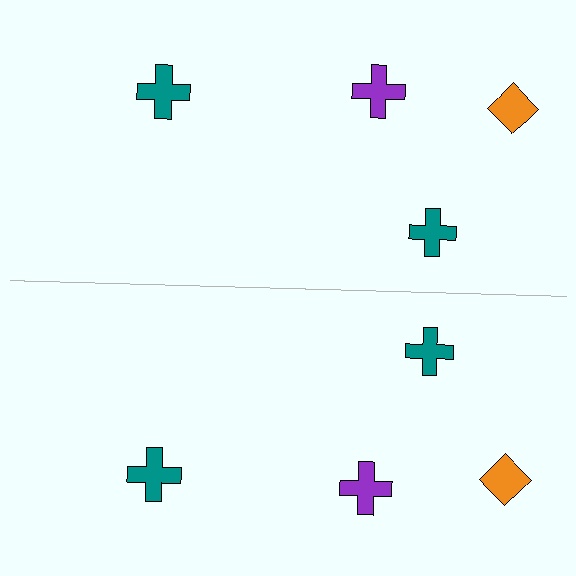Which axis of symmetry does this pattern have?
The pattern has a horizontal axis of symmetry running through the center of the image.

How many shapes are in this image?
There are 8 shapes in this image.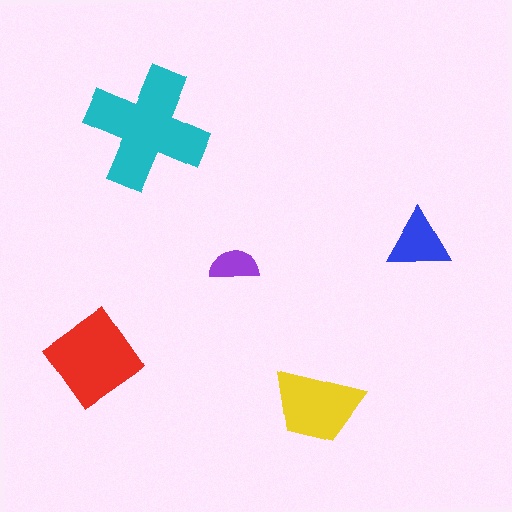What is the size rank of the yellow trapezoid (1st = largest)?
3rd.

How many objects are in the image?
There are 5 objects in the image.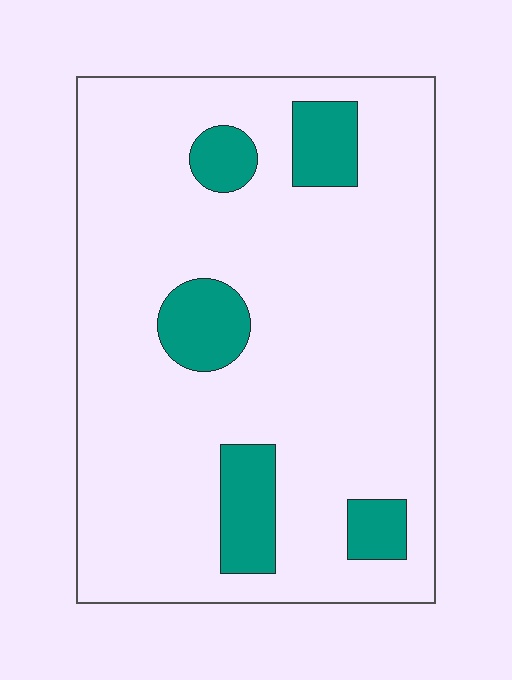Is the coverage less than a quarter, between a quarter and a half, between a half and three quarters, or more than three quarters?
Less than a quarter.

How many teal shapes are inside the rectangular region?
5.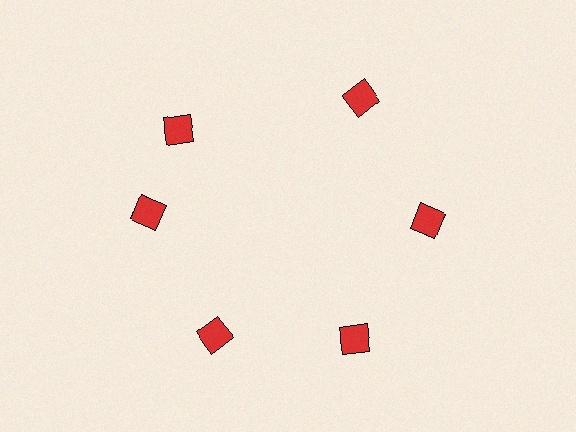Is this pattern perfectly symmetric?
No. The 6 red squares are arranged in a ring, but one element near the 11 o'clock position is rotated out of alignment along the ring, breaking the 6-fold rotational symmetry.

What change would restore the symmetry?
The symmetry would be restored by rotating it back into even spacing with its neighbors so that all 6 squares sit at equal angles and equal distance from the center.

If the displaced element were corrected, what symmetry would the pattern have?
It would have 6-fold rotational symmetry — the pattern would map onto itself every 60 degrees.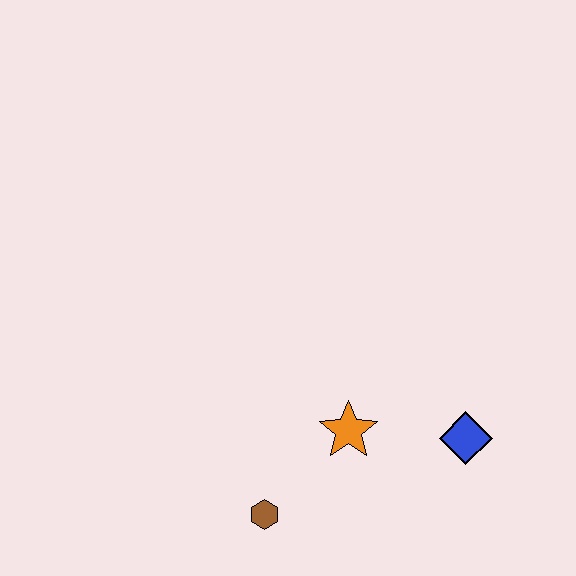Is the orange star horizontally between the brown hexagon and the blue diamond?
Yes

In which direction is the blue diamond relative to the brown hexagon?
The blue diamond is to the right of the brown hexagon.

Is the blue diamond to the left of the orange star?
No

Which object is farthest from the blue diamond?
The brown hexagon is farthest from the blue diamond.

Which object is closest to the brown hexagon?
The orange star is closest to the brown hexagon.